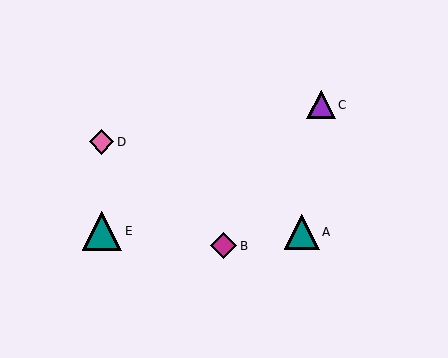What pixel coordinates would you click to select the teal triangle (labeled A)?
Click at (302, 232) to select the teal triangle A.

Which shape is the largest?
The teal triangle (labeled E) is the largest.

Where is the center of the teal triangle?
The center of the teal triangle is at (102, 231).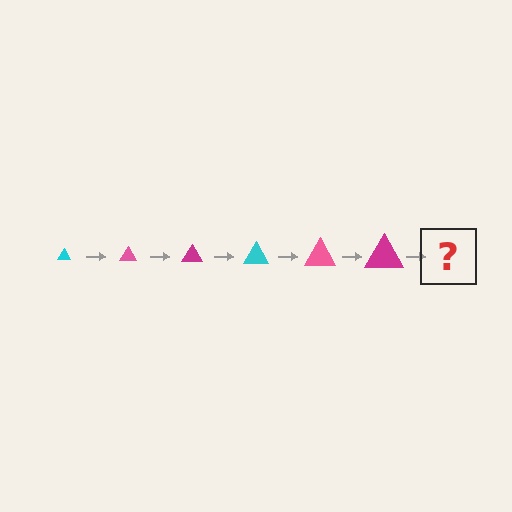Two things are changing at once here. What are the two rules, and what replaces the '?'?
The two rules are that the triangle grows larger each step and the color cycles through cyan, pink, and magenta. The '?' should be a cyan triangle, larger than the previous one.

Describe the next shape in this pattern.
It should be a cyan triangle, larger than the previous one.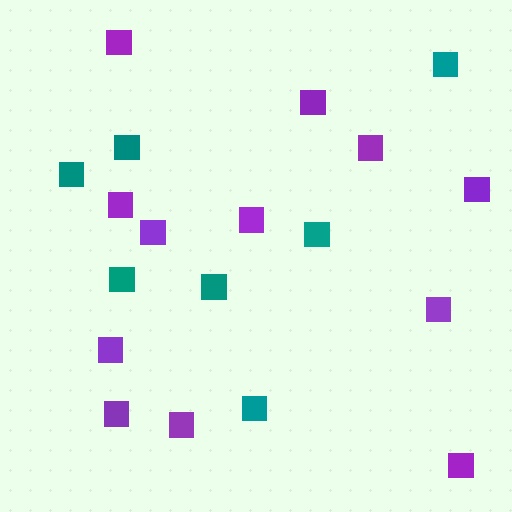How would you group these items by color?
There are 2 groups: one group of purple squares (12) and one group of teal squares (7).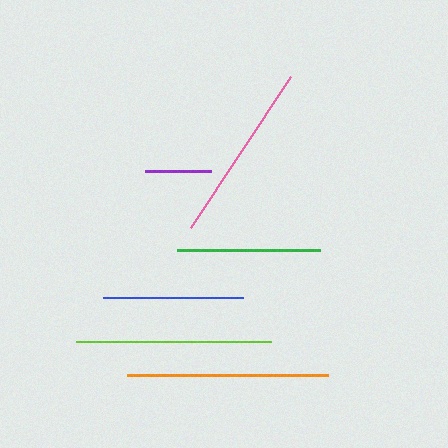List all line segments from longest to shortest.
From longest to shortest: orange, lime, pink, green, blue, purple.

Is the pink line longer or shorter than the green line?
The pink line is longer than the green line.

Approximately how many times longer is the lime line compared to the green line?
The lime line is approximately 1.4 times the length of the green line.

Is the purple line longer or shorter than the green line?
The green line is longer than the purple line.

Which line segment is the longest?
The orange line is the longest at approximately 201 pixels.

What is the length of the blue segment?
The blue segment is approximately 140 pixels long.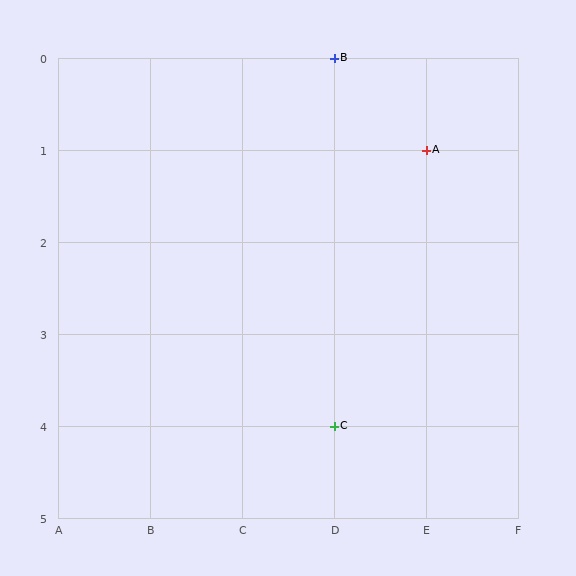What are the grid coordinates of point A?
Point A is at grid coordinates (E, 1).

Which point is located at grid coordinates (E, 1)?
Point A is at (E, 1).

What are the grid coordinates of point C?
Point C is at grid coordinates (D, 4).